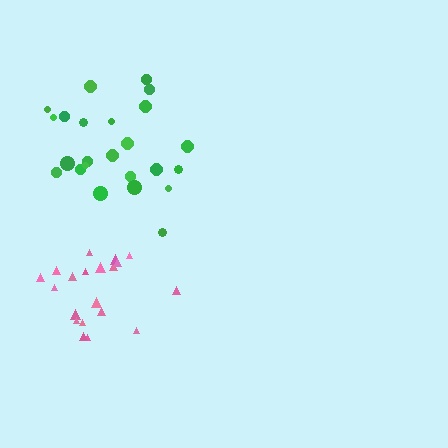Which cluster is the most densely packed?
Green.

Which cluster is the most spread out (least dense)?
Pink.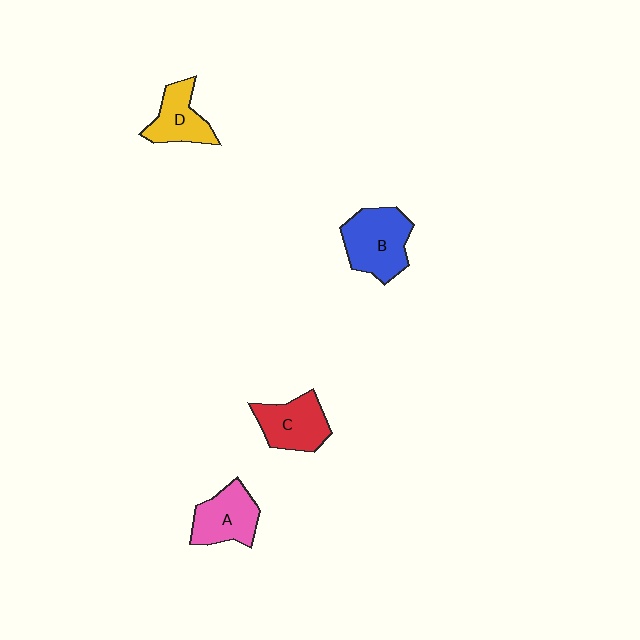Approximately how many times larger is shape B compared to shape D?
Approximately 1.4 times.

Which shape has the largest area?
Shape B (blue).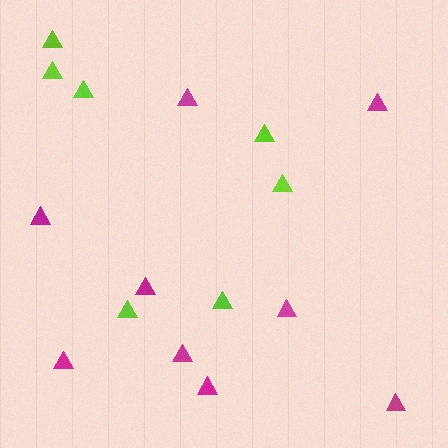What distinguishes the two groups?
There are 2 groups: one group of lime triangles (7) and one group of magenta triangles (9).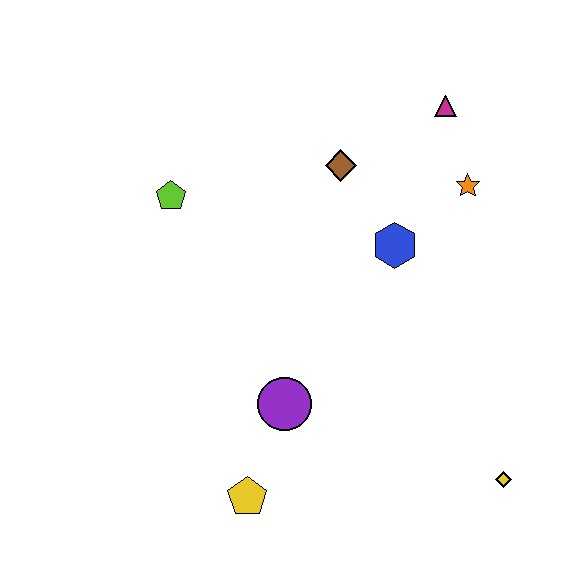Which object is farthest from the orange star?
The yellow pentagon is farthest from the orange star.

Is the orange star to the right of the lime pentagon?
Yes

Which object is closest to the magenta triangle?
The orange star is closest to the magenta triangle.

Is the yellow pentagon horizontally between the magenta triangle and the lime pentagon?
Yes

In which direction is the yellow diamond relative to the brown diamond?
The yellow diamond is below the brown diamond.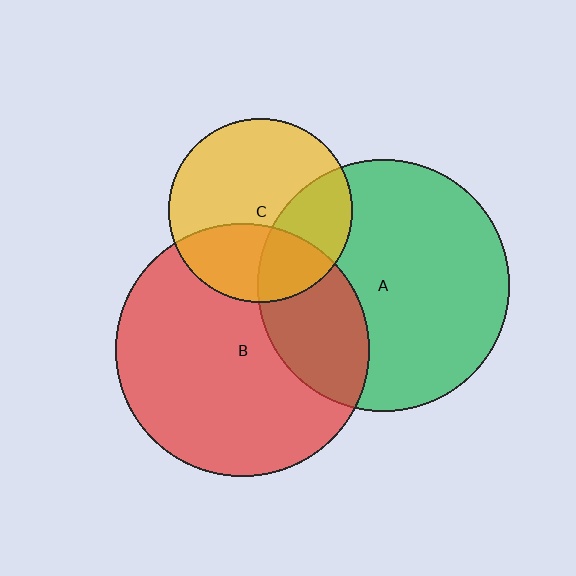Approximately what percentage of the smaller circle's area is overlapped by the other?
Approximately 35%.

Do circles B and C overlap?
Yes.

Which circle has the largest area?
Circle B (red).